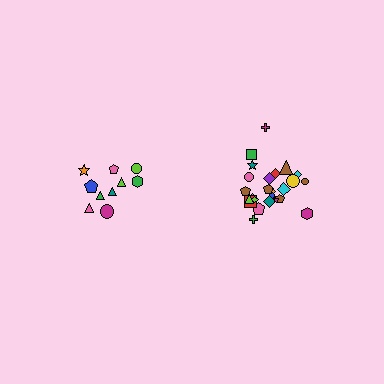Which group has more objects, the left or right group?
The right group.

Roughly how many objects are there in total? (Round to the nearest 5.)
Roughly 35 objects in total.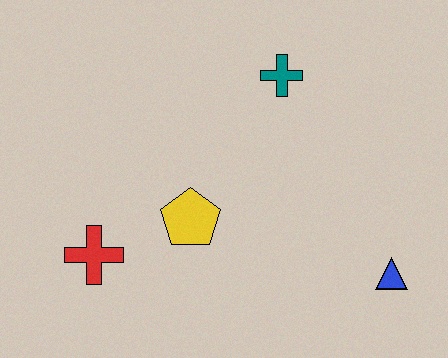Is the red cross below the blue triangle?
No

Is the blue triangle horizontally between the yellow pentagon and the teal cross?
No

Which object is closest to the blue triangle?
The yellow pentagon is closest to the blue triangle.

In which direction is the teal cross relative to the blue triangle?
The teal cross is above the blue triangle.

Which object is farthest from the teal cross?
The red cross is farthest from the teal cross.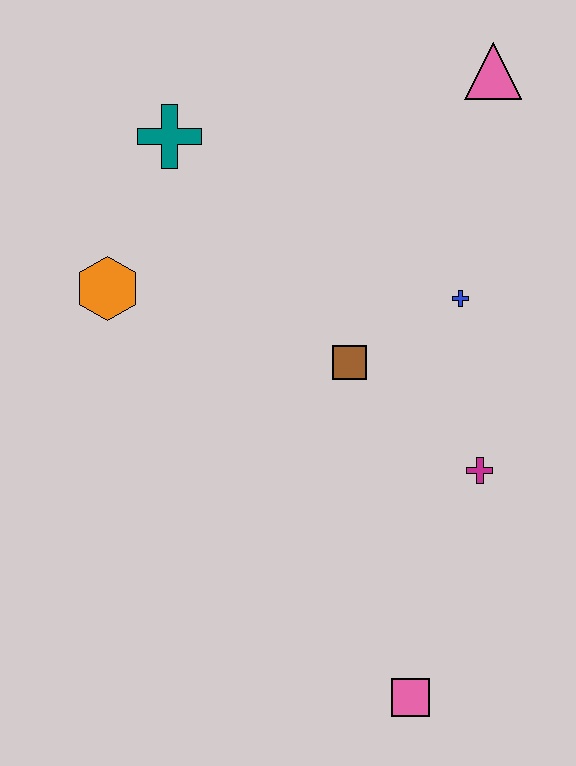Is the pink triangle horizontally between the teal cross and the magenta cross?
No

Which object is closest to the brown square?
The blue cross is closest to the brown square.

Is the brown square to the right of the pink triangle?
No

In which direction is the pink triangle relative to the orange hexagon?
The pink triangle is to the right of the orange hexagon.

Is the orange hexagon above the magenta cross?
Yes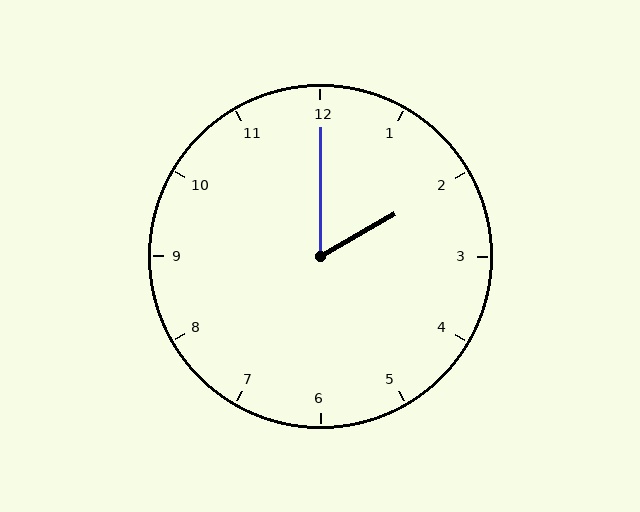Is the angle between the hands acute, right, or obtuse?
It is acute.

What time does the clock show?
2:00.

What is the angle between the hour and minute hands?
Approximately 60 degrees.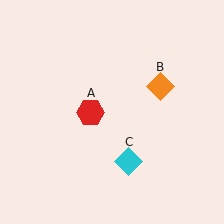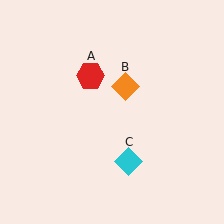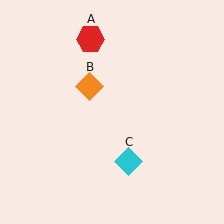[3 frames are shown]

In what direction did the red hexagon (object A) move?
The red hexagon (object A) moved up.